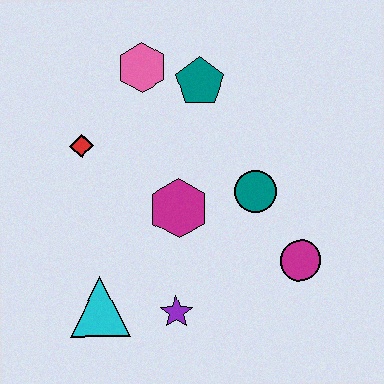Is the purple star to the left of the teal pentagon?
Yes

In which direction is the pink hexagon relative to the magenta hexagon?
The pink hexagon is above the magenta hexagon.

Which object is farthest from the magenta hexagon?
The pink hexagon is farthest from the magenta hexagon.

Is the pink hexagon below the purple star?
No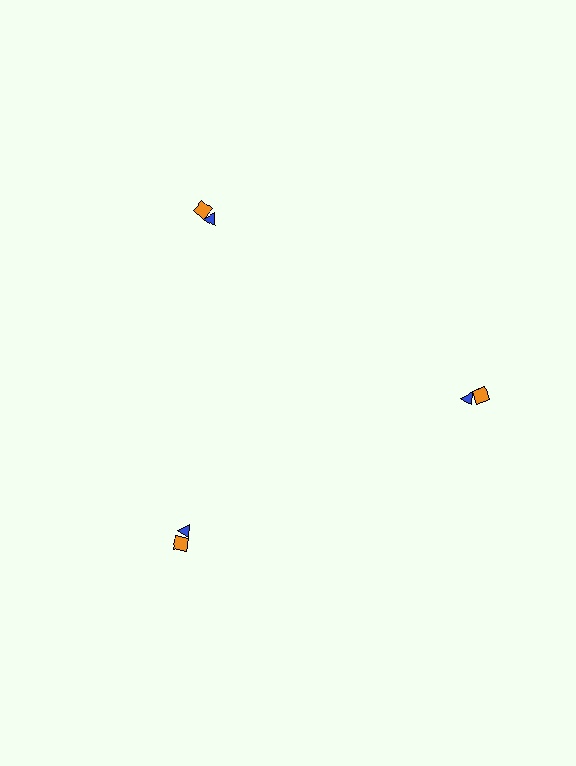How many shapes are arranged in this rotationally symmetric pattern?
There are 6 shapes, arranged in 3 groups of 2.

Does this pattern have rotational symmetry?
Yes, this pattern has 3-fold rotational symmetry. It looks the same after rotating 120 degrees around the center.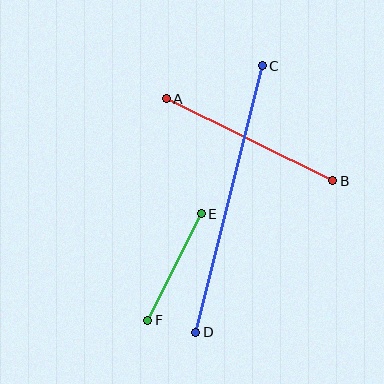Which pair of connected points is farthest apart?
Points C and D are farthest apart.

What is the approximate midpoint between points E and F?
The midpoint is at approximately (174, 267) pixels.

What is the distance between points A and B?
The distance is approximately 186 pixels.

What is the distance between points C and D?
The distance is approximately 275 pixels.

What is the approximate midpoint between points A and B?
The midpoint is at approximately (249, 140) pixels.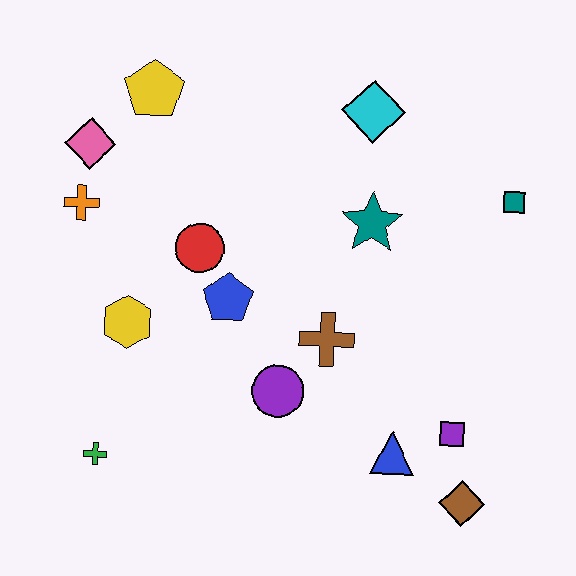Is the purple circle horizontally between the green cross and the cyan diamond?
Yes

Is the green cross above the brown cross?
No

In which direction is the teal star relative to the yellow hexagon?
The teal star is to the right of the yellow hexagon.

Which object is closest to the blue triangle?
The purple square is closest to the blue triangle.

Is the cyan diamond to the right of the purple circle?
Yes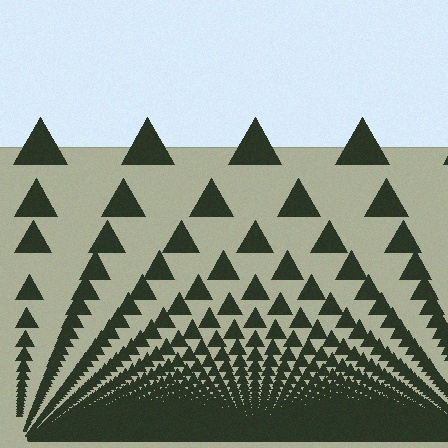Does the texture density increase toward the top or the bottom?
Density increases toward the bottom.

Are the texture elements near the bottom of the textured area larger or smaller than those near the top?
Smaller. The gradient is inverted — elements near the bottom are smaller and denser.